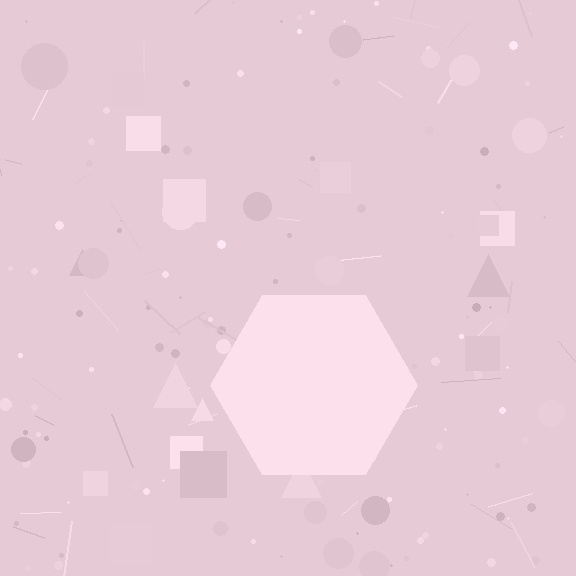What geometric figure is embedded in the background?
A hexagon is embedded in the background.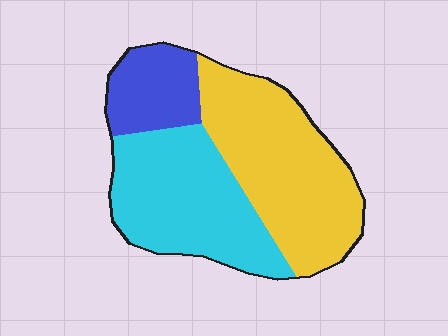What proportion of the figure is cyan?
Cyan covers around 40% of the figure.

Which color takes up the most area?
Yellow, at roughly 45%.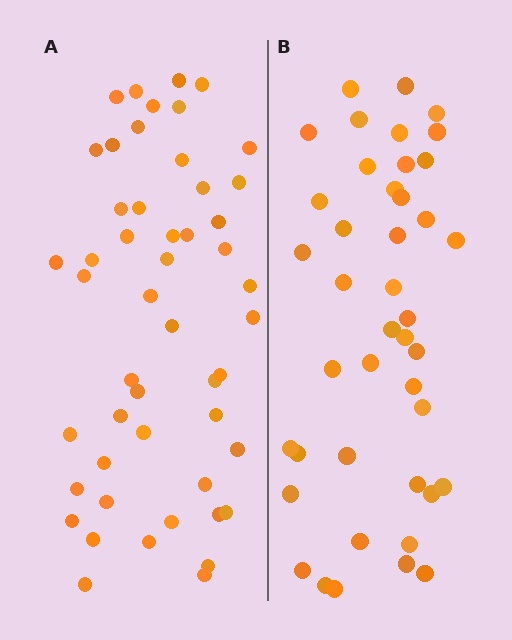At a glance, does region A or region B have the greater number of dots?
Region A (the left region) has more dots.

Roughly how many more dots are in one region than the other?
Region A has roughly 8 or so more dots than region B.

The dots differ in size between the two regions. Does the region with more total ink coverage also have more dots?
No. Region B has more total ink coverage because its dots are larger, but region A actually contains more individual dots. Total area can be misleading — the number of items is what matters here.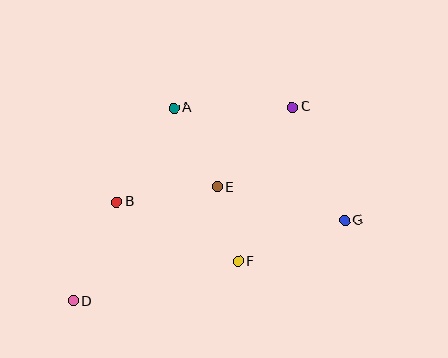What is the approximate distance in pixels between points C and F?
The distance between C and F is approximately 164 pixels.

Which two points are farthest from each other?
Points C and D are farthest from each other.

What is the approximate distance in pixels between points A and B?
The distance between A and B is approximately 110 pixels.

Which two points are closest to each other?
Points E and F are closest to each other.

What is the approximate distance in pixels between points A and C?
The distance between A and C is approximately 119 pixels.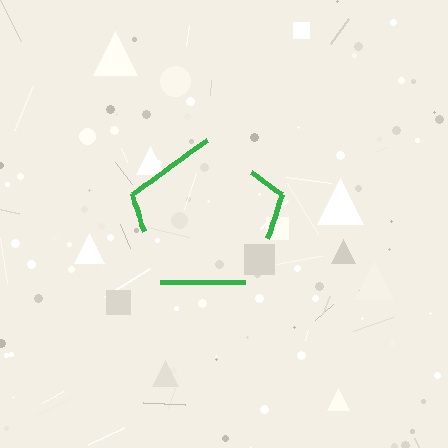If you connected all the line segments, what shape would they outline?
They would outline a pentagon.